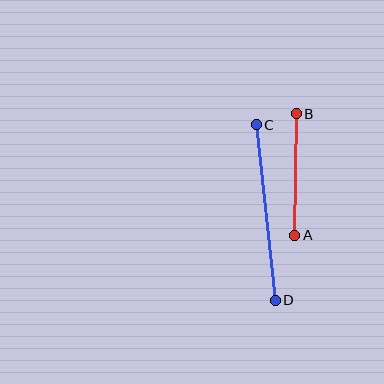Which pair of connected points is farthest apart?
Points C and D are farthest apart.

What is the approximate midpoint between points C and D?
The midpoint is at approximately (266, 212) pixels.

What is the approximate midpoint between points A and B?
The midpoint is at approximately (295, 175) pixels.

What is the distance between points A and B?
The distance is approximately 122 pixels.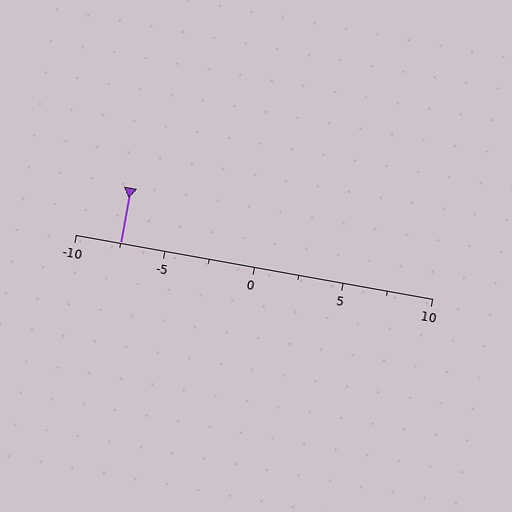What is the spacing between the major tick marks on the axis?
The major ticks are spaced 5 apart.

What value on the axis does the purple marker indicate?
The marker indicates approximately -7.5.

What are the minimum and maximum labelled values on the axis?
The axis runs from -10 to 10.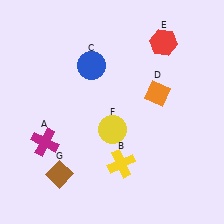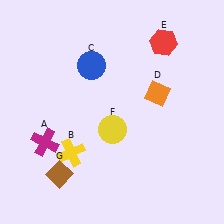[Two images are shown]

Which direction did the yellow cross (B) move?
The yellow cross (B) moved left.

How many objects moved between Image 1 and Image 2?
1 object moved between the two images.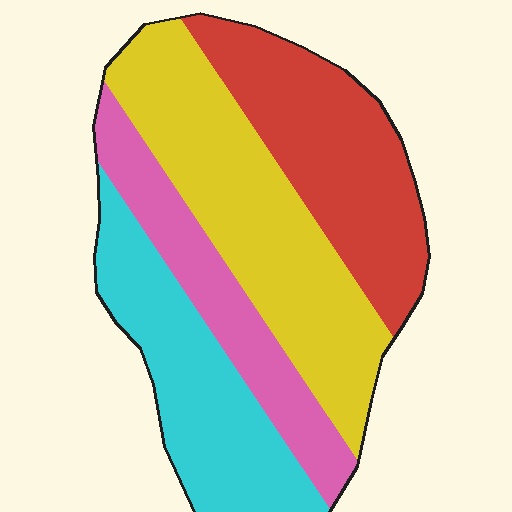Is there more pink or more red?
Red.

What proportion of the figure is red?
Red takes up about one quarter (1/4) of the figure.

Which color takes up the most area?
Yellow, at roughly 35%.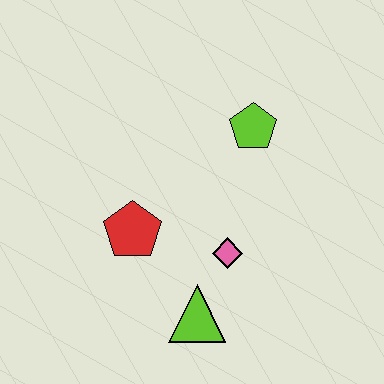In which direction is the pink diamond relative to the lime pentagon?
The pink diamond is below the lime pentagon.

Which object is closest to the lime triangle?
The pink diamond is closest to the lime triangle.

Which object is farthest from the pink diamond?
The lime pentagon is farthest from the pink diamond.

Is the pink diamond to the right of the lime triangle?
Yes